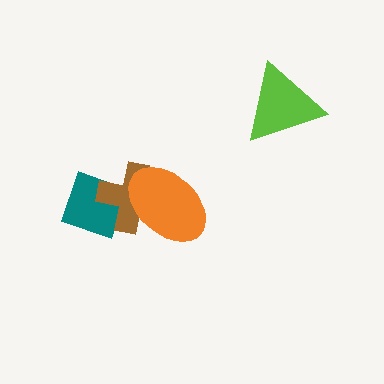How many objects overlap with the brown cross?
2 objects overlap with the brown cross.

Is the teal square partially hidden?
Yes, it is partially covered by another shape.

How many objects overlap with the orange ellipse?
1 object overlaps with the orange ellipse.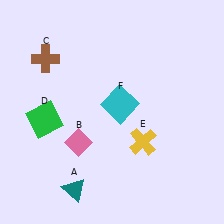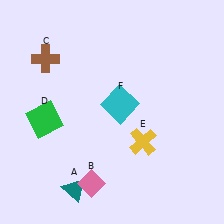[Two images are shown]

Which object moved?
The pink diamond (B) moved down.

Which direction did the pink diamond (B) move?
The pink diamond (B) moved down.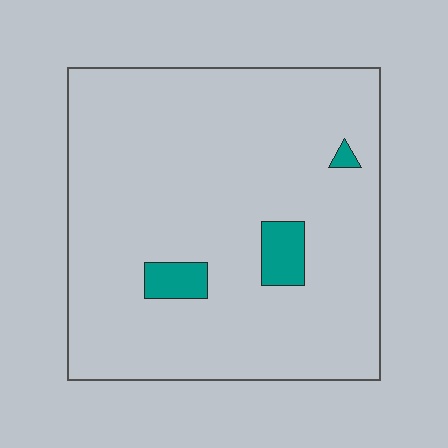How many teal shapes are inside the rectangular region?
3.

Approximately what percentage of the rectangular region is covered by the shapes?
Approximately 5%.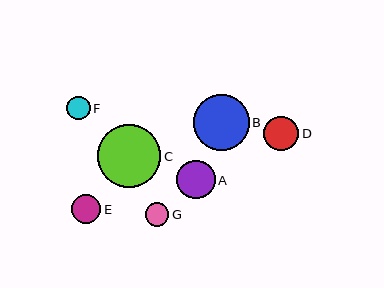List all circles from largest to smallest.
From largest to smallest: C, B, A, D, E, G, F.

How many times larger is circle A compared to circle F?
Circle A is approximately 1.6 times the size of circle F.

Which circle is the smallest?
Circle F is the smallest with a size of approximately 24 pixels.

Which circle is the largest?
Circle C is the largest with a size of approximately 63 pixels.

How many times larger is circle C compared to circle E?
Circle C is approximately 2.2 times the size of circle E.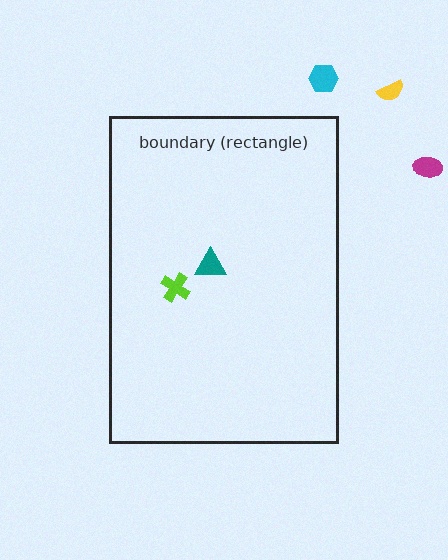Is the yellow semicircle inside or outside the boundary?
Outside.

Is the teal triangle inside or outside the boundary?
Inside.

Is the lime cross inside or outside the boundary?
Inside.